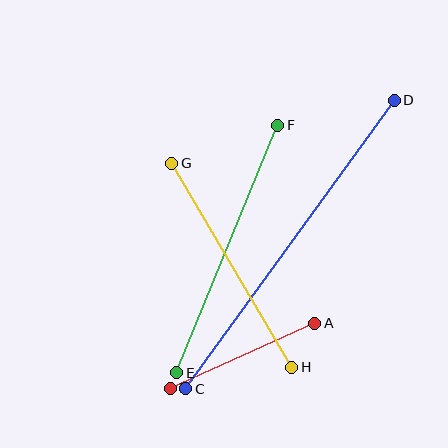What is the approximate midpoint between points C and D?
The midpoint is at approximately (290, 245) pixels.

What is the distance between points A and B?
The distance is approximately 158 pixels.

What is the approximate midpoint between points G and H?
The midpoint is at approximately (232, 265) pixels.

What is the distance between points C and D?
The distance is approximately 356 pixels.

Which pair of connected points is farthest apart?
Points C and D are farthest apart.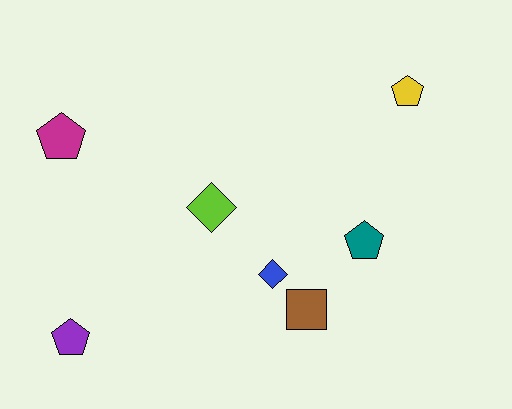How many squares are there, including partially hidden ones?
There is 1 square.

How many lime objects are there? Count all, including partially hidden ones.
There is 1 lime object.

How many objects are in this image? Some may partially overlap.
There are 7 objects.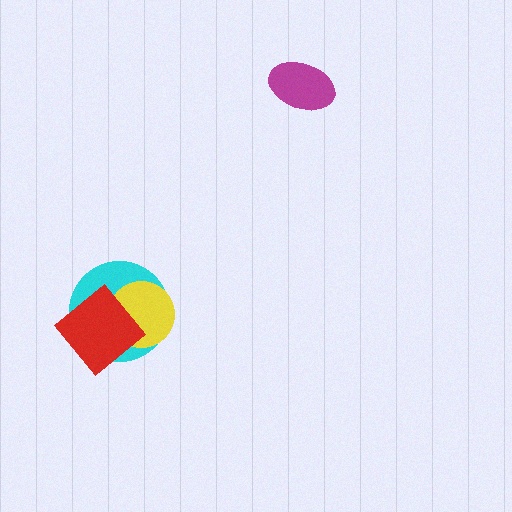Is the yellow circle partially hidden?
Yes, it is partially covered by another shape.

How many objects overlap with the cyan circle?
2 objects overlap with the cyan circle.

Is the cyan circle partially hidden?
Yes, it is partially covered by another shape.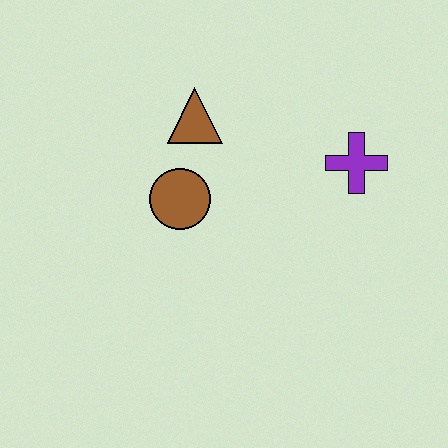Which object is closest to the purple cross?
The brown triangle is closest to the purple cross.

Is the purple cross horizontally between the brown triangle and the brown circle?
No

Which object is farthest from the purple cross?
The brown circle is farthest from the purple cross.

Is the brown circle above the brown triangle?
No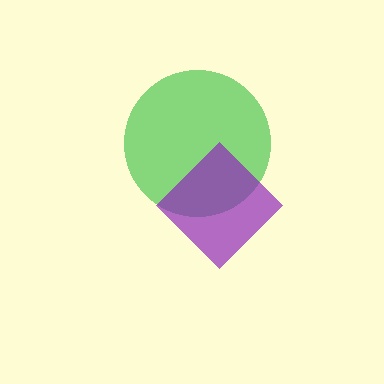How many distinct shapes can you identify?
There are 2 distinct shapes: a green circle, a purple diamond.